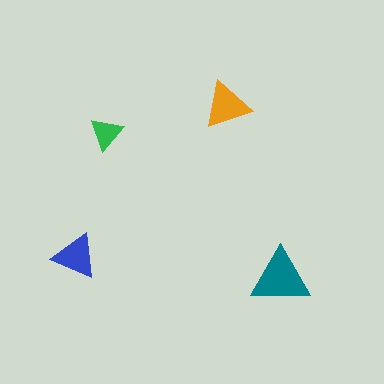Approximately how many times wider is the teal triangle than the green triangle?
About 2 times wider.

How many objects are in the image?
There are 4 objects in the image.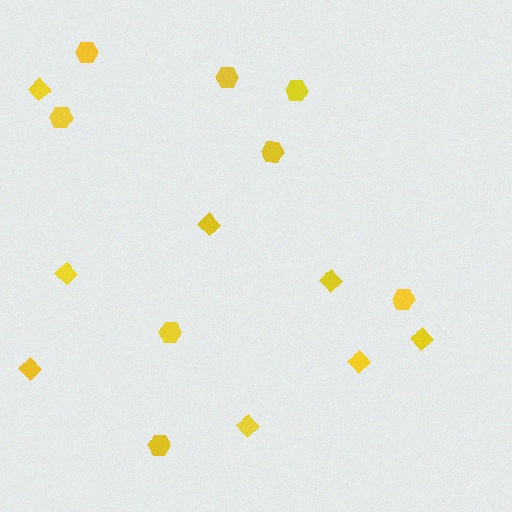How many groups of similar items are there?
There are 2 groups: one group of hexagons (8) and one group of diamonds (8).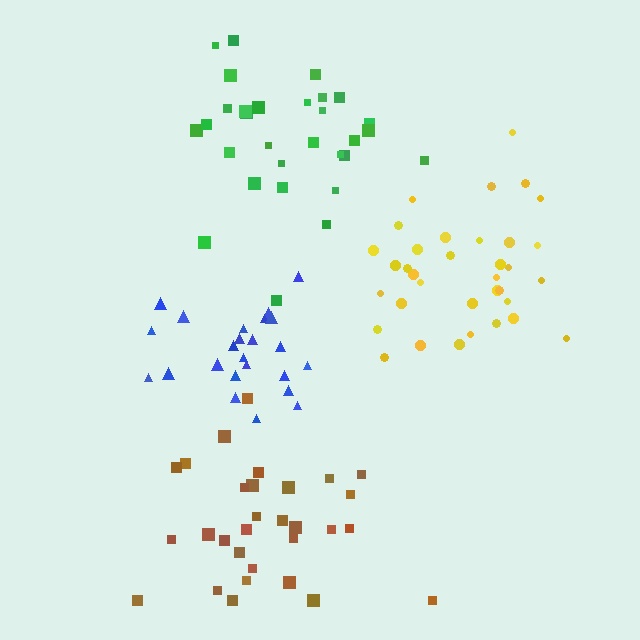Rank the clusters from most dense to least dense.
blue, yellow, green, brown.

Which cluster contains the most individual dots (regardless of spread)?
Yellow (35).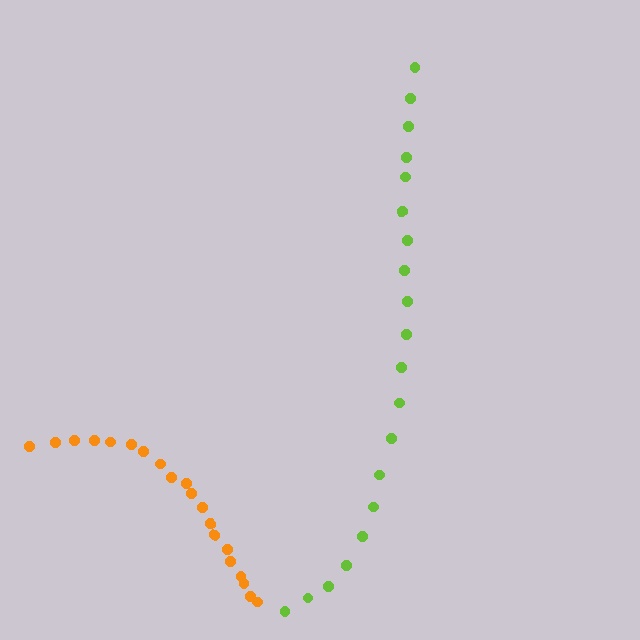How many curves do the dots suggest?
There are 2 distinct paths.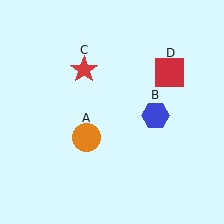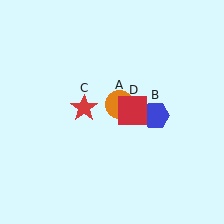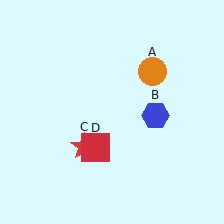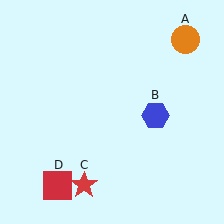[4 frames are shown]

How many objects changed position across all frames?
3 objects changed position: orange circle (object A), red star (object C), red square (object D).